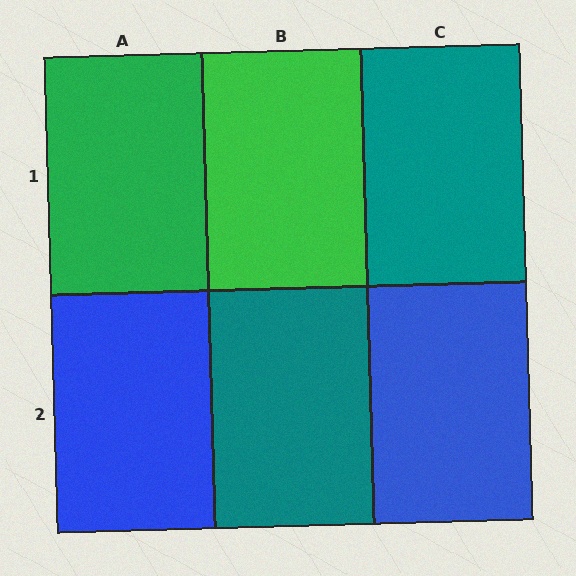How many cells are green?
2 cells are green.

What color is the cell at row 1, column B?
Green.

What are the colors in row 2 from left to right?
Blue, teal, blue.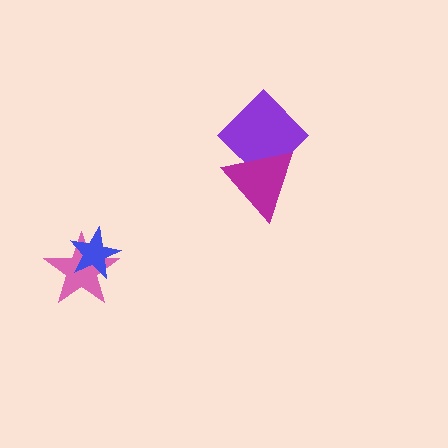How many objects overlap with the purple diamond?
1 object overlaps with the purple diamond.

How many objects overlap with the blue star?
1 object overlaps with the blue star.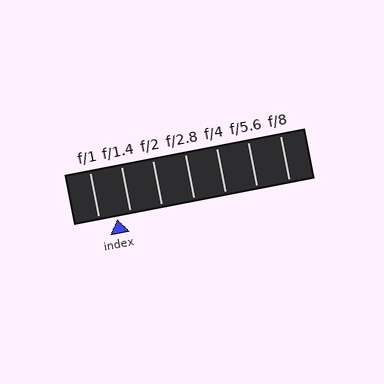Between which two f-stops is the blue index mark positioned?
The index mark is between f/1 and f/1.4.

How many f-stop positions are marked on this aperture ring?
There are 7 f-stop positions marked.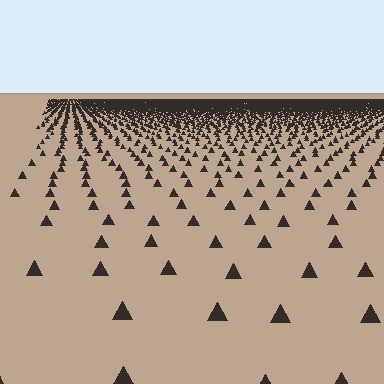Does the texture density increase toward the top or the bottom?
Density increases toward the top.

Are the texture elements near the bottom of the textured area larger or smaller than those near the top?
Larger. Near the bottom, elements are closer to the viewer and appear at a bigger on-screen size.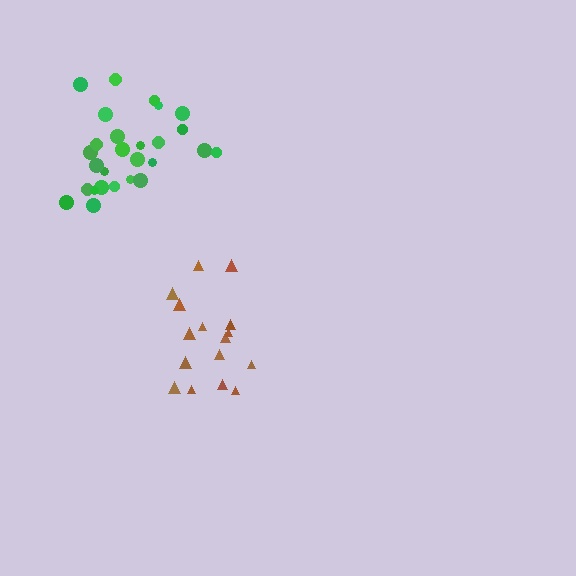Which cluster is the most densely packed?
Brown.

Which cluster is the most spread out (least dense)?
Green.